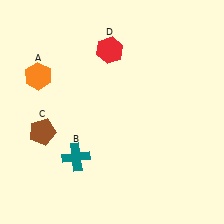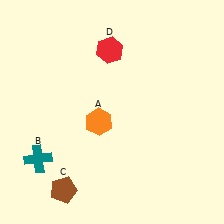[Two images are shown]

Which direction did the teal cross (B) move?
The teal cross (B) moved left.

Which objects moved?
The objects that moved are: the orange hexagon (A), the teal cross (B), the brown pentagon (C).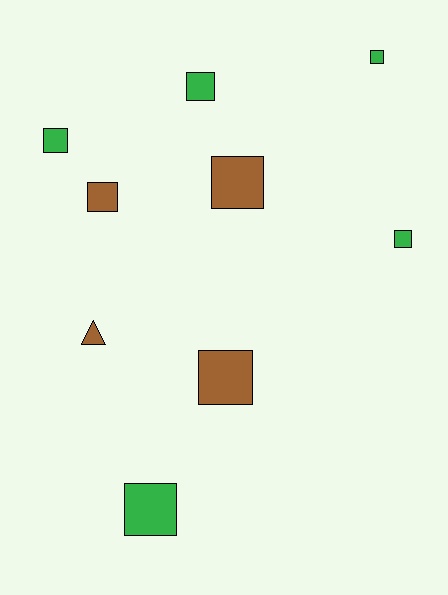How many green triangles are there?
There are no green triangles.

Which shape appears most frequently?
Square, with 8 objects.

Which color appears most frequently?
Green, with 5 objects.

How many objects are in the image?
There are 9 objects.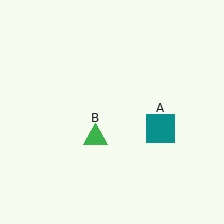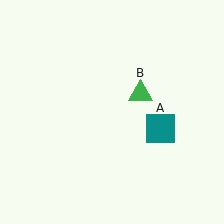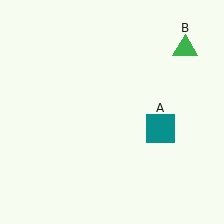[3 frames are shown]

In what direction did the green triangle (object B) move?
The green triangle (object B) moved up and to the right.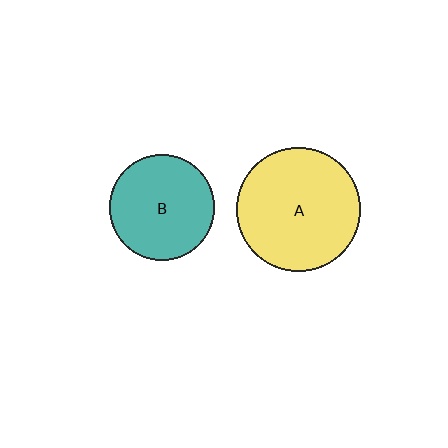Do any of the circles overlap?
No, none of the circles overlap.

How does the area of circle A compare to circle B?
Approximately 1.4 times.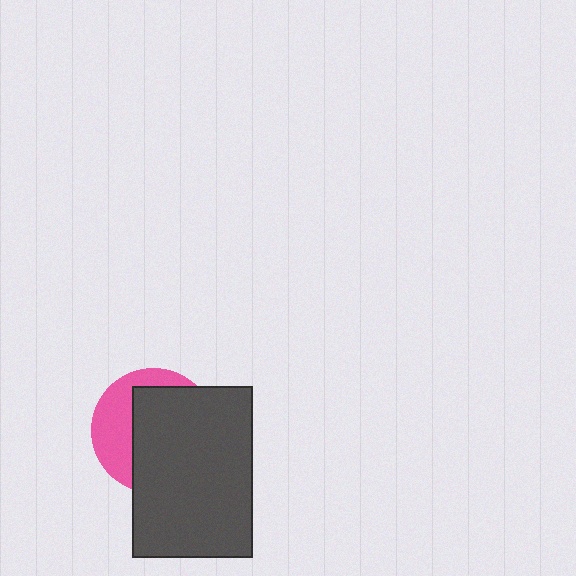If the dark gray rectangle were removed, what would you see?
You would see the complete pink circle.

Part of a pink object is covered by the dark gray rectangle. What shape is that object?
It is a circle.